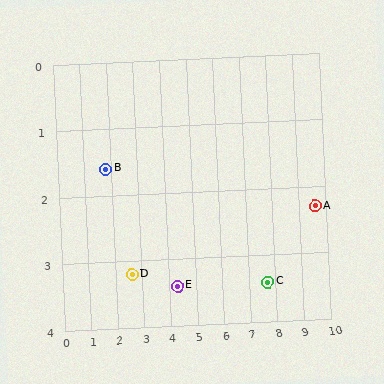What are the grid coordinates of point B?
Point B is at approximately (1.8, 1.6).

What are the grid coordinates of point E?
Point E is at approximately (4.3, 3.4).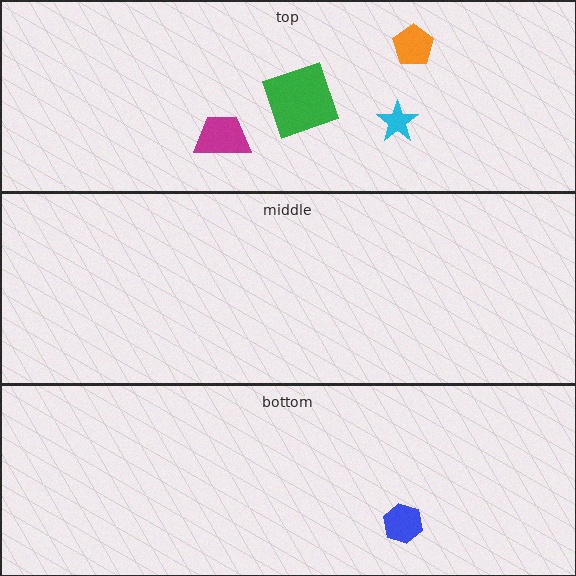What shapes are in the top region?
The green square, the magenta trapezoid, the cyan star, the orange pentagon.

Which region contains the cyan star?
The top region.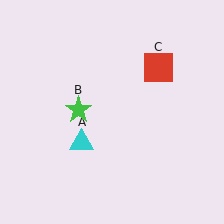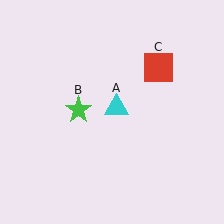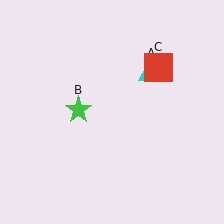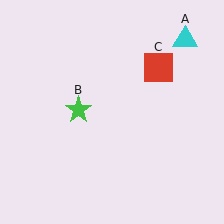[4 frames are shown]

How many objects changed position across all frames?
1 object changed position: cyan triangle (object A).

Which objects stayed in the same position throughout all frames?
Green star (object B) and red square (object C) remained stationary.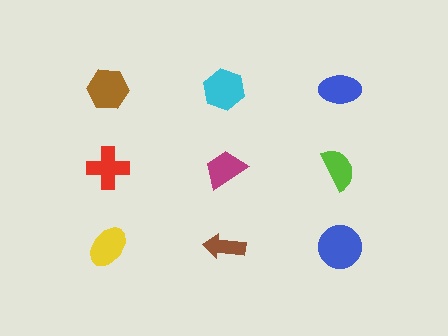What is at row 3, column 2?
A brown arrow.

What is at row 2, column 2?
A magenta trapezoid.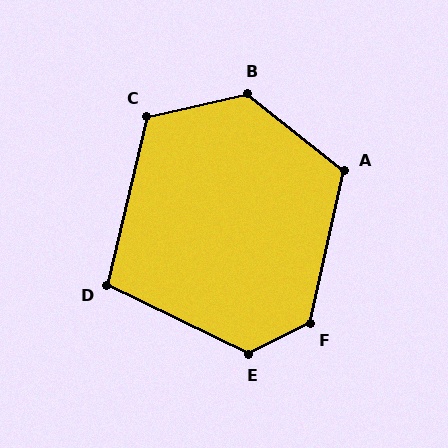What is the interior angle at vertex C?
Approximately 116 degrees (obtuse).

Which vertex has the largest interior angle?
B, at approximately 129 degrees.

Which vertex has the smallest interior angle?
D, at approximately 103 degrees.